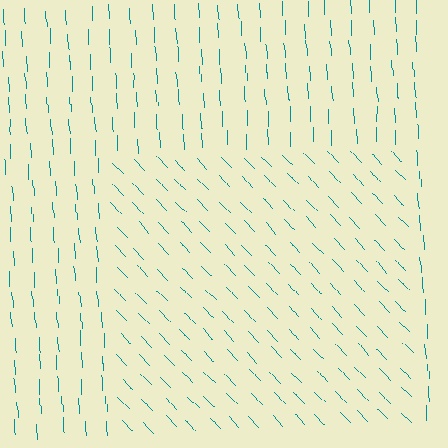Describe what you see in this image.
The image is filled with small teal line segments. A rectangle region in the image has lines oriented differently from the surrounding lines, creating a visible texture boundary.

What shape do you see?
I see a rectangle.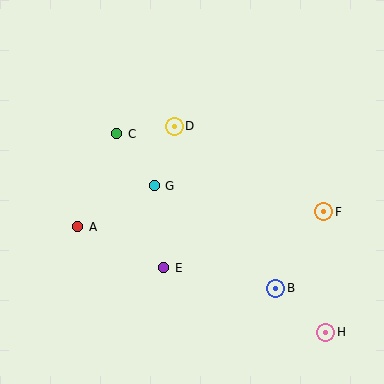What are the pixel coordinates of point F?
Point F is at (324, 212).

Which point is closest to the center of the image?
Point G at (154, 186) is closest to the center.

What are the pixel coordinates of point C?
Point C is at (117, 134).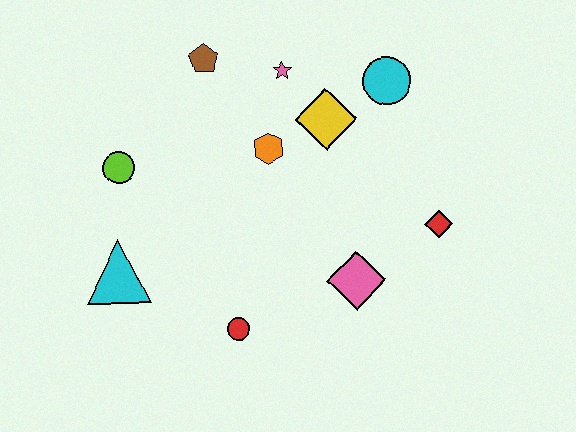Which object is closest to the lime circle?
The cyan triangle is closest to the lime circle.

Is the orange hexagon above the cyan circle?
No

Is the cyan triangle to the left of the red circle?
Yes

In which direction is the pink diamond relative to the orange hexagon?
The pink diamond is below the orange hexagon.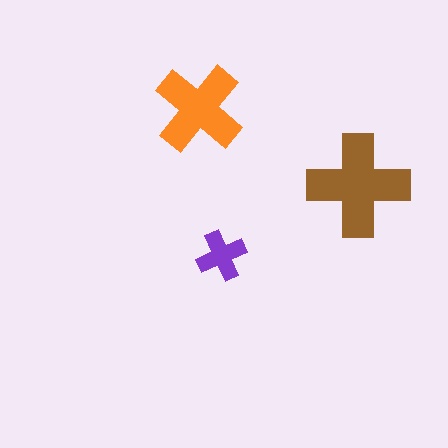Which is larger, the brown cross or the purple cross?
The brown one.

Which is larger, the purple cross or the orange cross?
The orange one.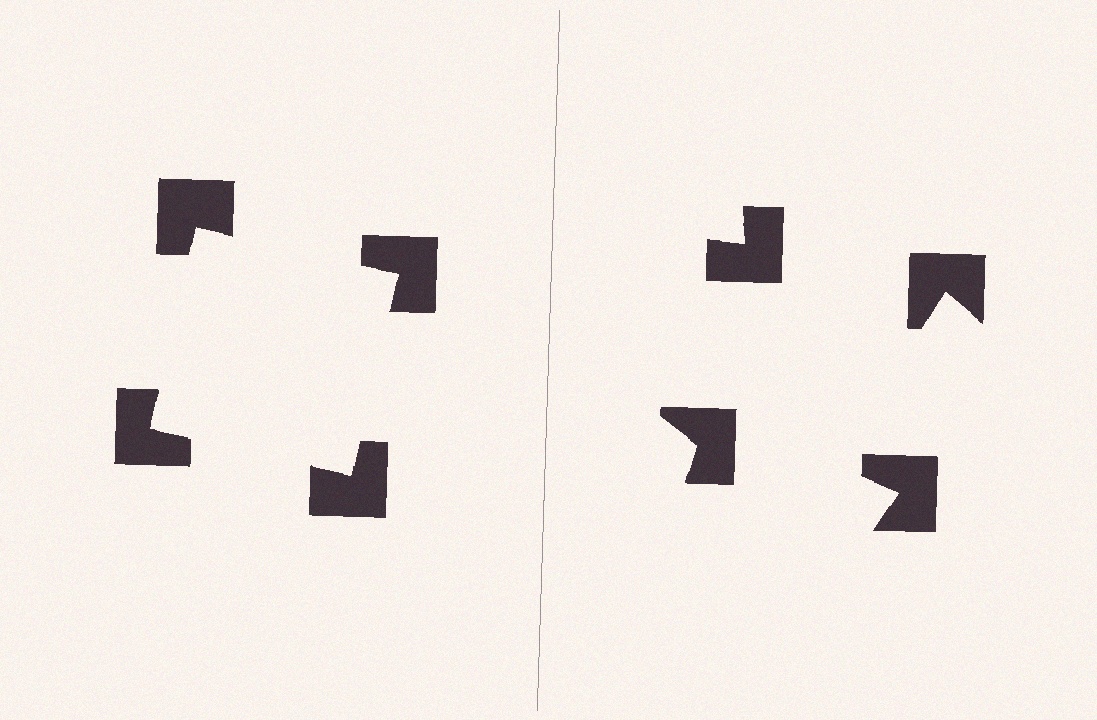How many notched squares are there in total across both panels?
8 — 4 on each side.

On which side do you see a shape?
An illusory square appears on the left side. On the right side the wedge cuts are rotated, so no coherent shape forms.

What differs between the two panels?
The notched squares are positioned identically on both sides; only the wedge orientations differ. On the left they align to a square; on the right they are misaligned.